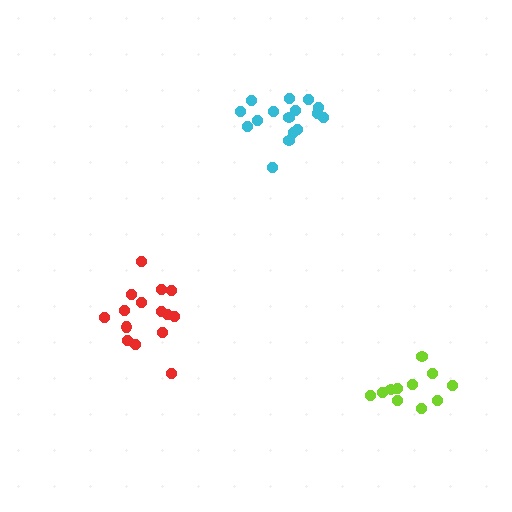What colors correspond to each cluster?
The clusters are colored: red, cyan, lime.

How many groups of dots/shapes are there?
There are 3 groups.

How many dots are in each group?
Group 1: 15 dots, Group 2: 16 dots, Group 3: 11 dots (42 total).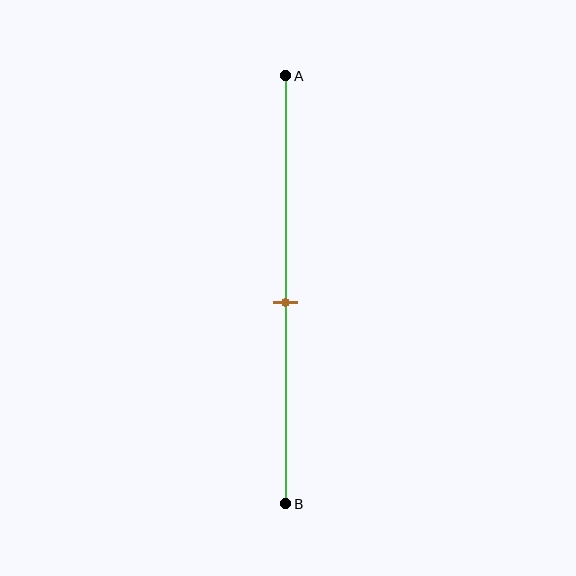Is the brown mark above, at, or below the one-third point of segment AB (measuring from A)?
The brown mark is below the one-third point of segment AB.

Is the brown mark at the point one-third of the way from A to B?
No, the mark is at about 55% from A, not at the 33% one-third point.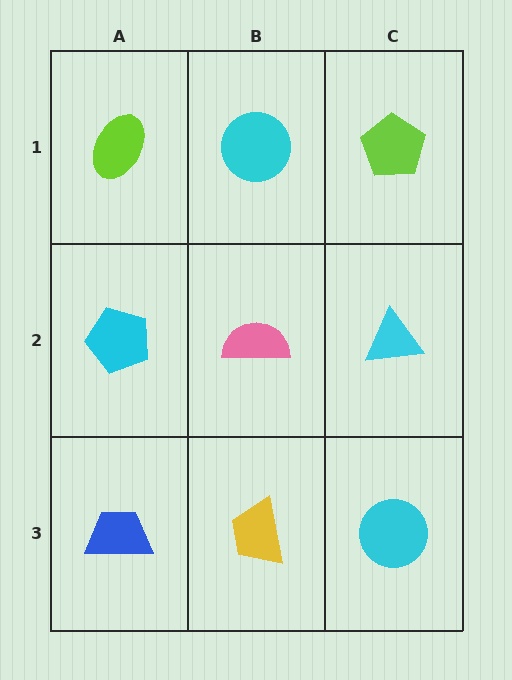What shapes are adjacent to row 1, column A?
A cyan pentagon (row 2, column A), a cyan circle (row 1, column B).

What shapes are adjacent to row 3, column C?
A cyan triangle (row 2, column C), a yellow trapezoid (row 3, column B).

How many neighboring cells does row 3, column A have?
2.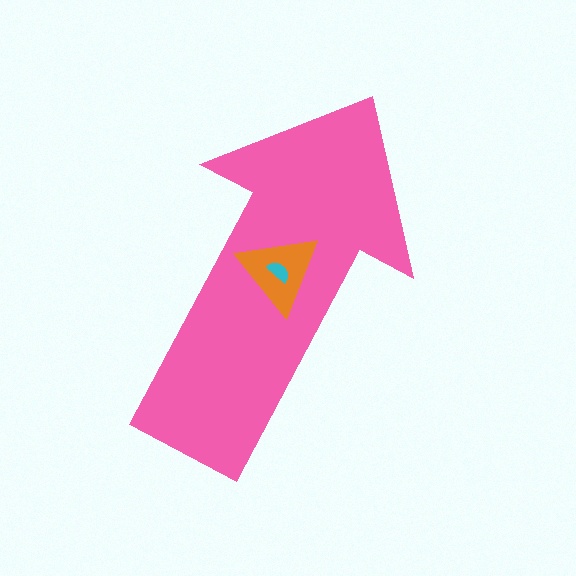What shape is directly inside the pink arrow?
The orange triangle.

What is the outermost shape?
The pink arrow.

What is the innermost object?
The cyan semicircle.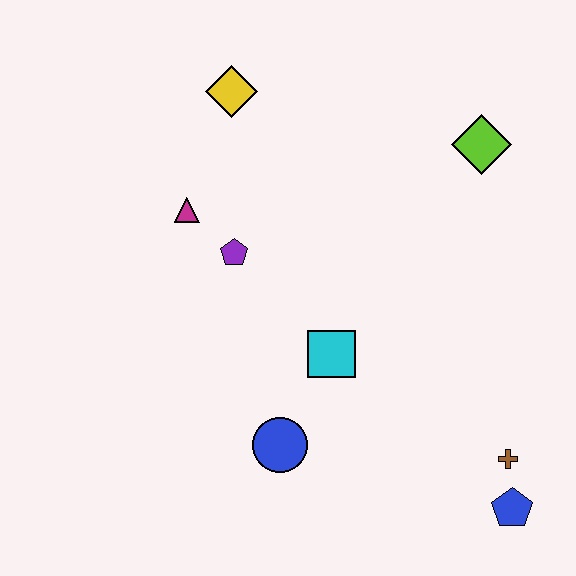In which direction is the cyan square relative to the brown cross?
The cyan square is to the left of the brown cross.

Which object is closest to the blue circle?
The cyan square is closest to the blue circle.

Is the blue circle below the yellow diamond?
Yes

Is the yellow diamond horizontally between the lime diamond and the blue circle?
No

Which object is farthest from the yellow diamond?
The blue pentagon is farthest from the yellow diamond.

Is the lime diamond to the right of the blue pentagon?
No